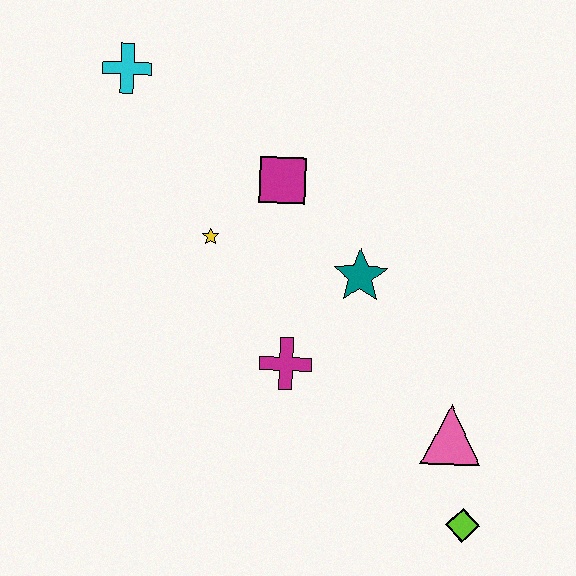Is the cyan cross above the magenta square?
Yes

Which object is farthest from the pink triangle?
The cyan cross is farthest from the pink triangle.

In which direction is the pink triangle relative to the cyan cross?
The pink triangle is below the cyan cross.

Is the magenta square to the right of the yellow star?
Yes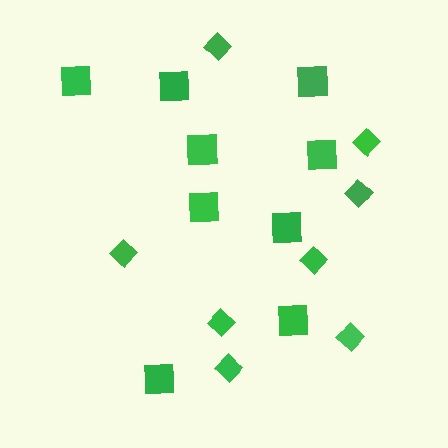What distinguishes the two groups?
There are 2 groups: one group of diamonds (8) and one group of squares (9).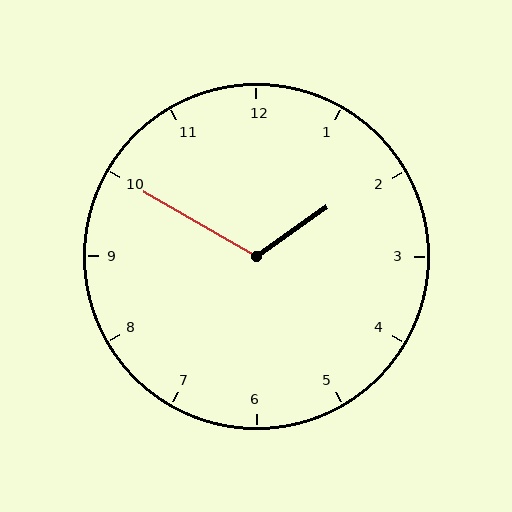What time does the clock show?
1:50.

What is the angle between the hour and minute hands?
Approximately 115 degrees.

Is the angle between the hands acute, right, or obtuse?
It is obtuse.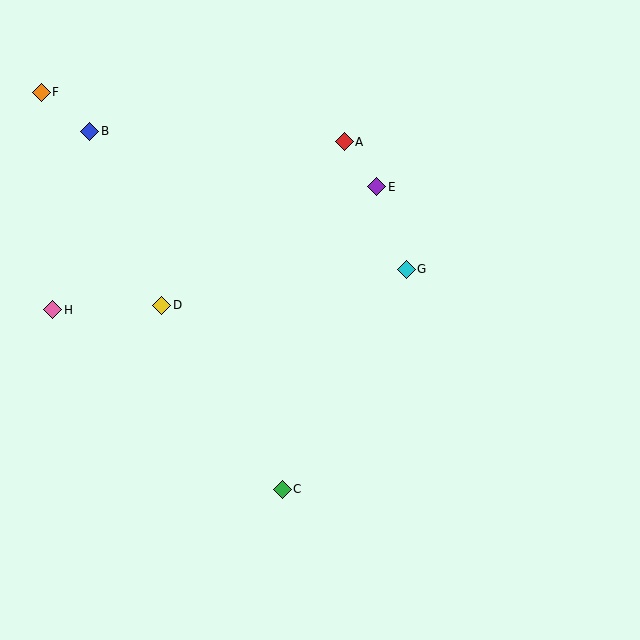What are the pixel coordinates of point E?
Point E is at (377, 187).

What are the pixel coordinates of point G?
Point G is at (406, 269).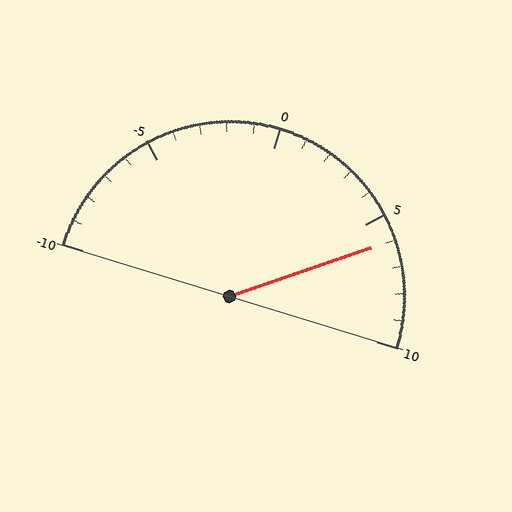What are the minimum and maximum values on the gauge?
The gauge ranges from -10 to 10.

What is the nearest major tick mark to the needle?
The nearest major tick mark is 5.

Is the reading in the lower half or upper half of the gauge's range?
The reading is in the upper half of the range (-10 to 10).